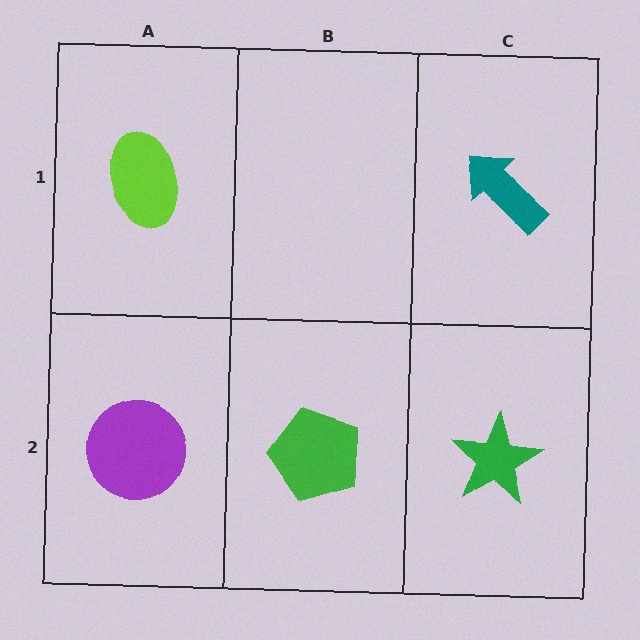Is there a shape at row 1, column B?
No, that cell is empty.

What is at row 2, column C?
A green star.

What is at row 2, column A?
A purple circle.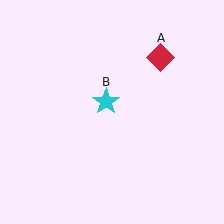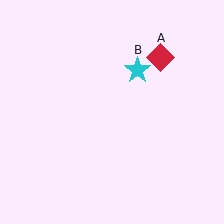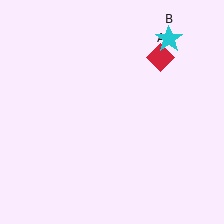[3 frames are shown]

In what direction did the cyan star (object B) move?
The cyan star (object B) moved up and to the right.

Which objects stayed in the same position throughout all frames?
Red diamond (object A) remained stationary.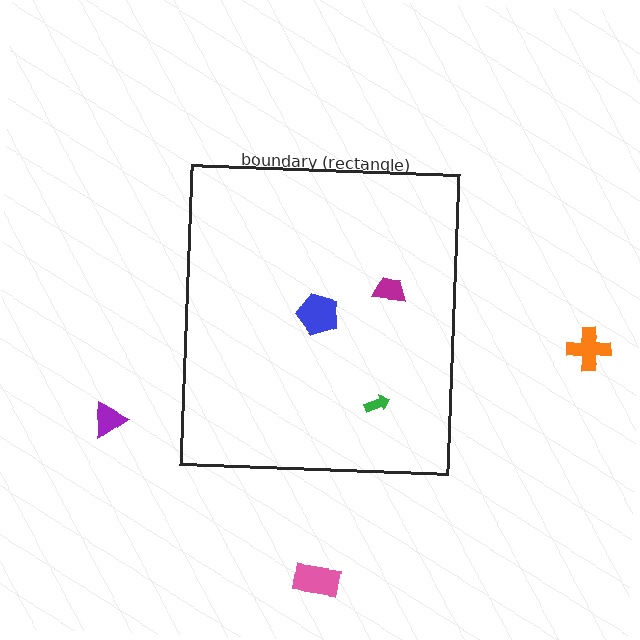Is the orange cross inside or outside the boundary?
Outside.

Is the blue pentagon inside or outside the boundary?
Inside.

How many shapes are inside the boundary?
3 inside, 3 outside.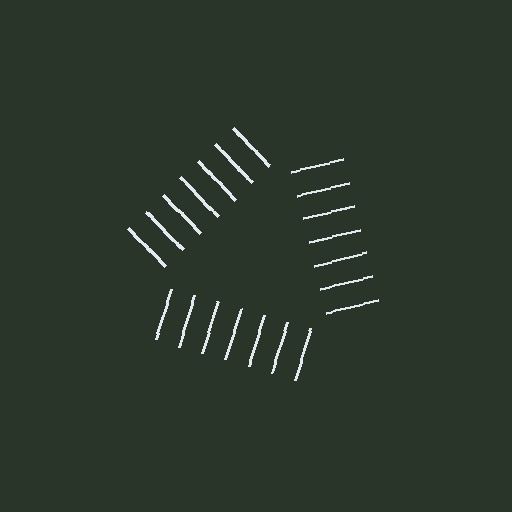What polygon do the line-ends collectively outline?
An illusory triangle — the line segments terminate on its edges but no continuous stroke is drawn.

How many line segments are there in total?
21 — 7 along each of the 3 edges.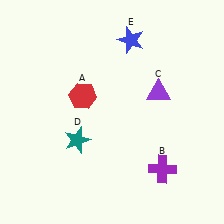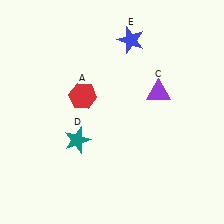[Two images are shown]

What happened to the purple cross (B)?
The purple cross (B) was removed in Image 2. It was in the bottom-right area of Image 1.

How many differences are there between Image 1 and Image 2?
There is 1 difference between the two images.